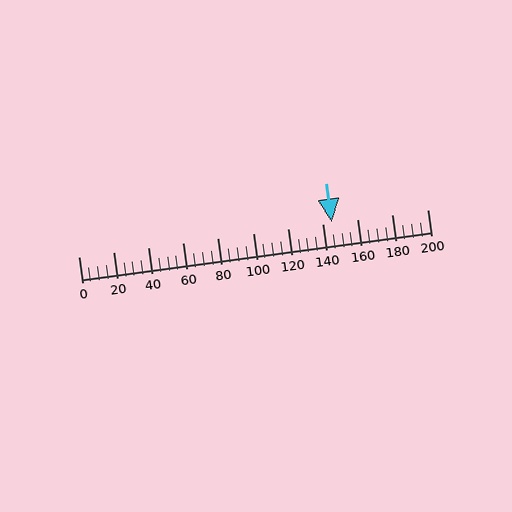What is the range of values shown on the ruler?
The ruler shows values from 0 to 200.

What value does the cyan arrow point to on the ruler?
The cyan arrow points to approximately 145.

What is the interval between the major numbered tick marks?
The major tick marks are spaced 20 units apart.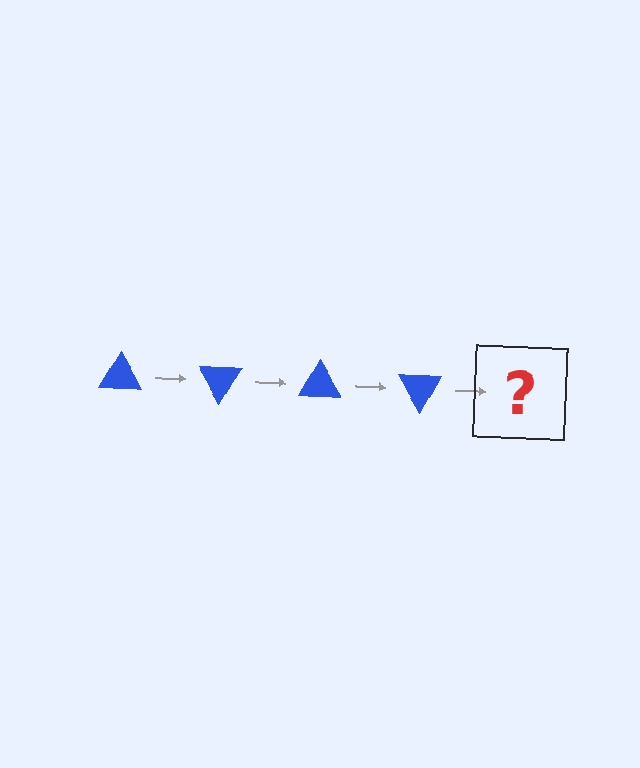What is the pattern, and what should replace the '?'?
The pattern is that the triangle rotates 60 degrees each step. The '?' should be a blue triangle rotated 240 degrees.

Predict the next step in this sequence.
The next step is a blue triangle rotated 240 degrees.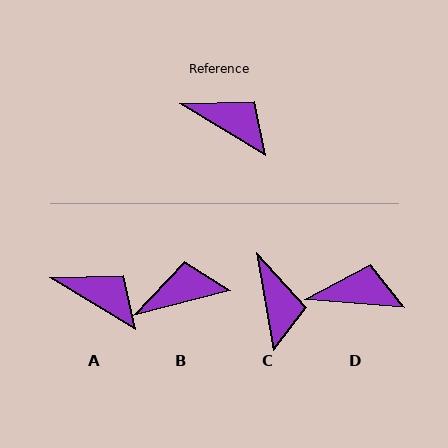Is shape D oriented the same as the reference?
No, it is off by about 26 degrees.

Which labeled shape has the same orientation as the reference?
A.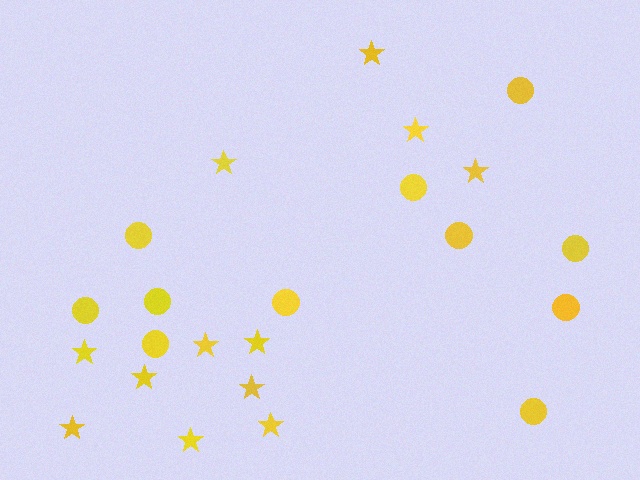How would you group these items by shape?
There are 2 groups: one group of circles (11) and one group of stars (12).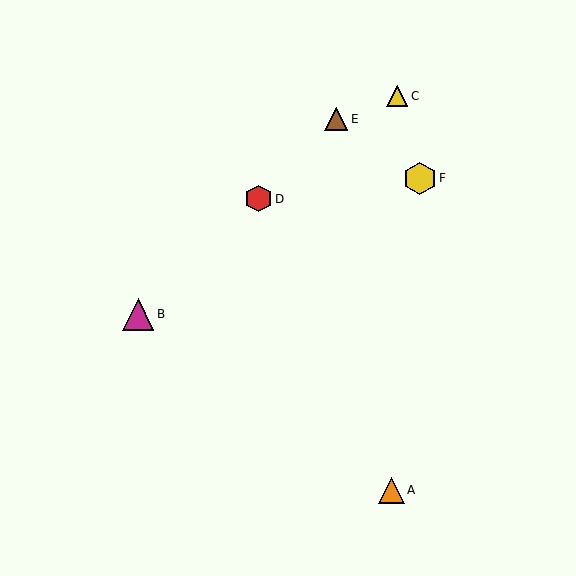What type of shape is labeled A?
Shape A is an orange triangle.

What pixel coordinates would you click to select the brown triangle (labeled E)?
Click at (336, 119) to select the brown triangle E.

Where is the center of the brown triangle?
The center of the brown triangle is at (336, 119).